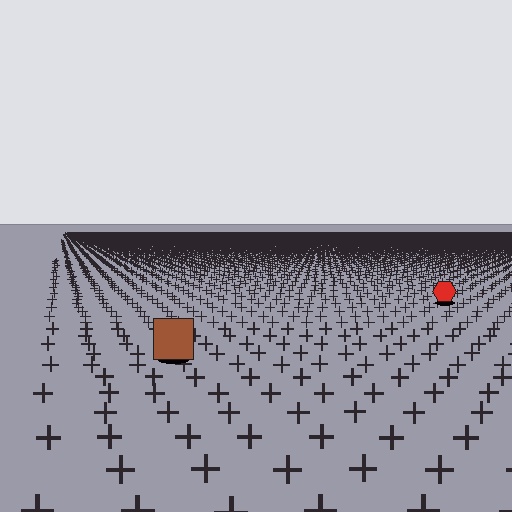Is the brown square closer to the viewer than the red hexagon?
Yes. The brown square is closer — you can tell from the texture gradient: the ground texture is coarser near it.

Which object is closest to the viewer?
The brown square is closest. The texture marks near it are larger and more spread out.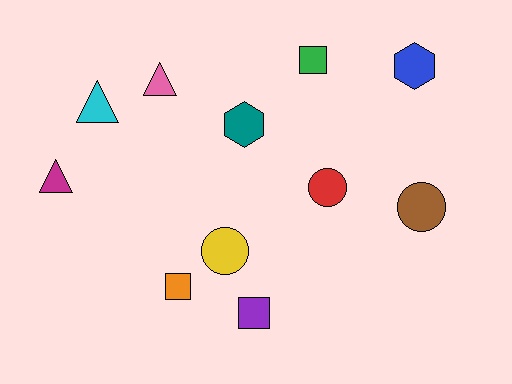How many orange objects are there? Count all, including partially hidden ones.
There is 1 orange object.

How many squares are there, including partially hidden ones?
There are 3 squares.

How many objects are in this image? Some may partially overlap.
There are 11 objects.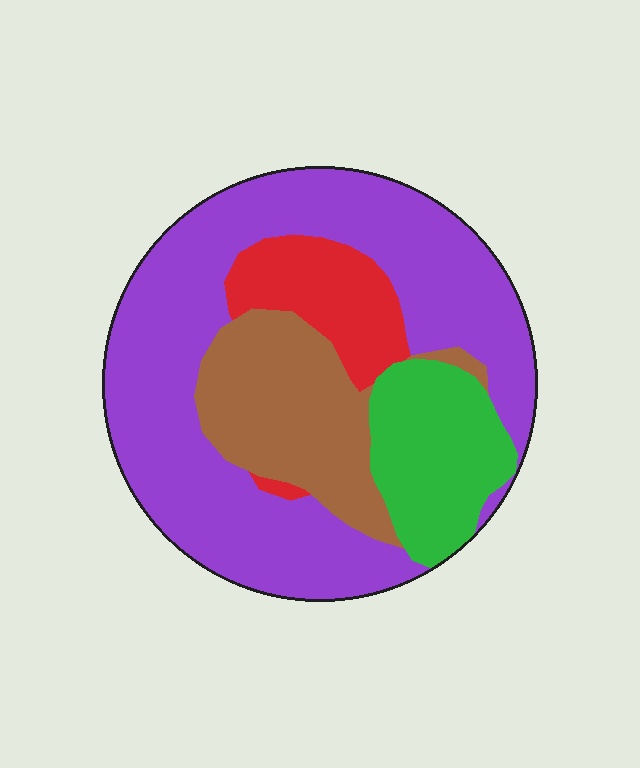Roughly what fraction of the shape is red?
Red covers roughly 10% of the shape.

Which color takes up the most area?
Purple, at roughly 55%.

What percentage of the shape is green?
Green covers about 15% of the shape.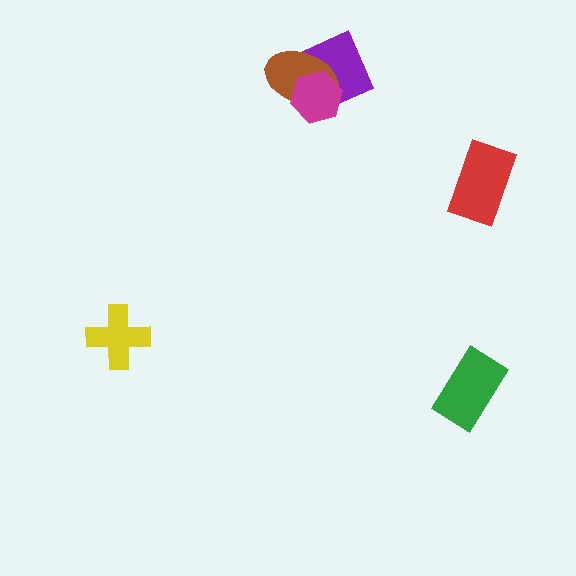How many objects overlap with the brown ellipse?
2 objects overlap with the brown ellipse.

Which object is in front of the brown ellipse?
The magenta hexagon is in front of the brown ellipse.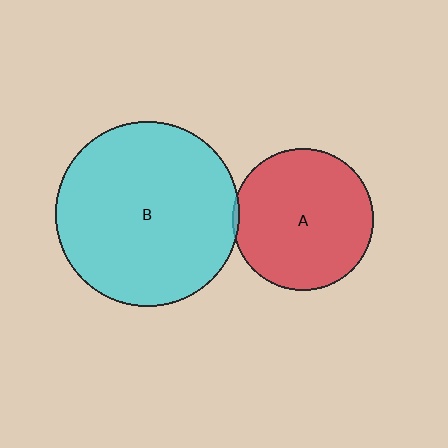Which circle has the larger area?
Circle B (cyan).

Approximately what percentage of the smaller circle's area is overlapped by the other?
Approximately 5%.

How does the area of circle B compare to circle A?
Approximately 1.7 times.